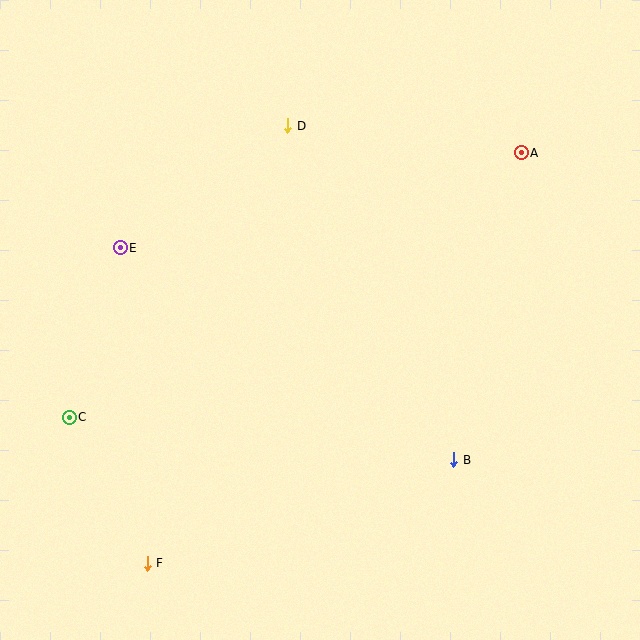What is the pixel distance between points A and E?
The distance between A and E is 412 pixels.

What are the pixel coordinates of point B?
Point B is at (454, 460).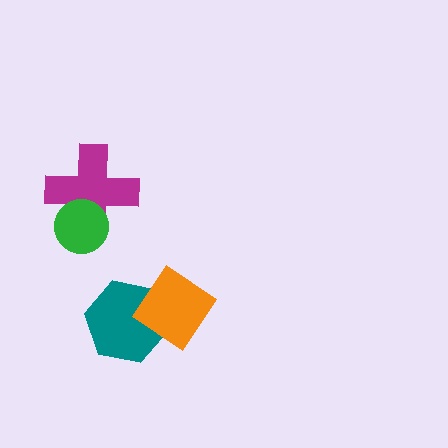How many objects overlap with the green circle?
1 object overlaps with the green circle.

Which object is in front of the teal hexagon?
The orange diamond is in front of the teal hexagon.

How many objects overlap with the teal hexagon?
1 object overlaps with the teal hexagon.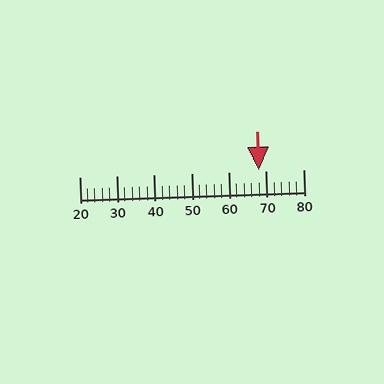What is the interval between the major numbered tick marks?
The major tick marks are spaced 10 units apart.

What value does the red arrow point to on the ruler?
The red arrow points to approximately 68.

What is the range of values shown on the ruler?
The ruler shows values from 20 to 80.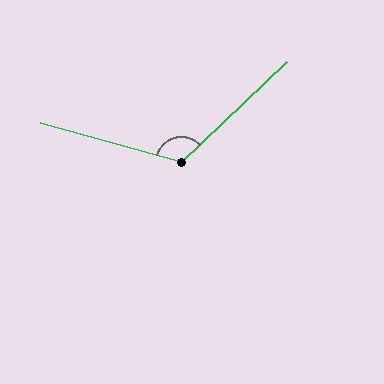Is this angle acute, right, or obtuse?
It is obtuse.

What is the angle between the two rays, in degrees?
Approximately 121 degrees.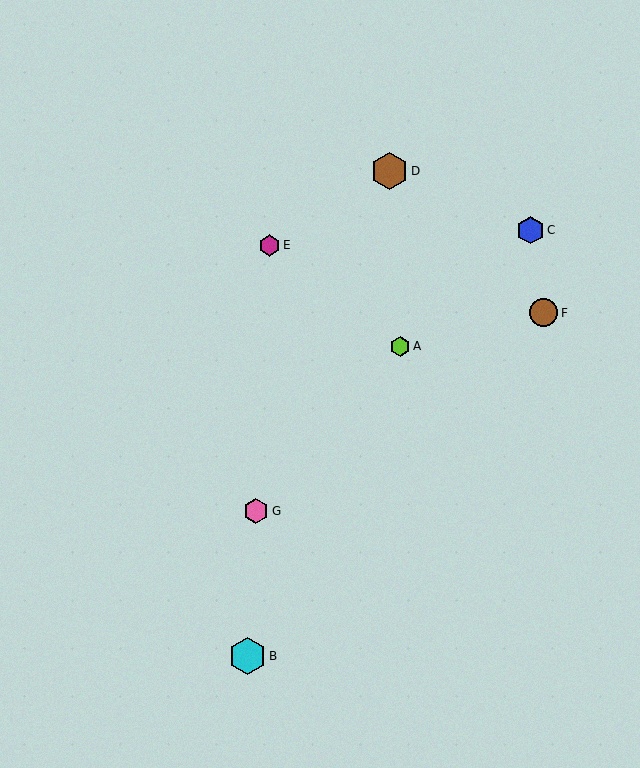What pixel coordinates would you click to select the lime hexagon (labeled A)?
Click at (400, 346) to select the lime hexagon A.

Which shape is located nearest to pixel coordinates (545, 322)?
The brown circle (labeled F) at (544, 313) is nearest to that location.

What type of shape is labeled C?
Shape C is a blue hexagon.